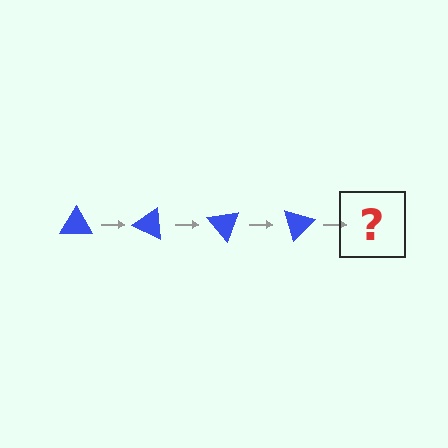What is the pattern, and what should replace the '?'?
The pattern is that the triangle rotates 25 degrees each step. The '?' should be a blue triangle rotated 100 degrees.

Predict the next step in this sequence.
The next step is a blue triangle rotated 100 degrees.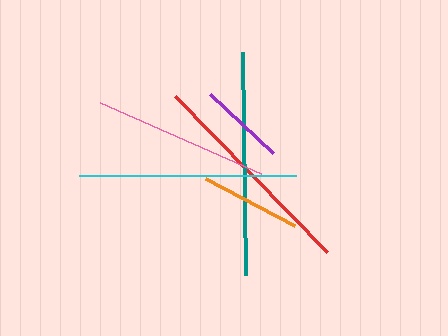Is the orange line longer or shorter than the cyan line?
The cyan line is longer than the orange line.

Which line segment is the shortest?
The purple line is the shortest at approximately 87 pixels.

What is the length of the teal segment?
The teal segment is approximately 223 pixels long.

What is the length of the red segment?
The red segment is approximately 218 pixels long.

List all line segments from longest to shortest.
From longest to shortest: teal, red, cyan, pink, orange, purple.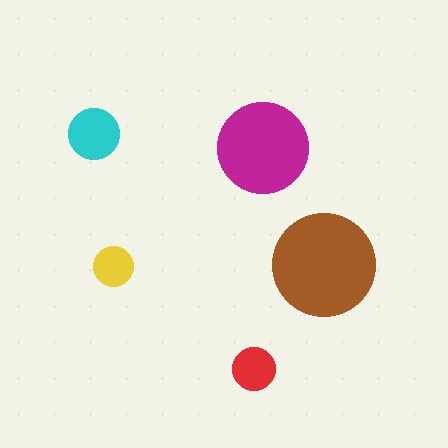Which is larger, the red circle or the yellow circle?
The red one.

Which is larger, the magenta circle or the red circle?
The magenta one.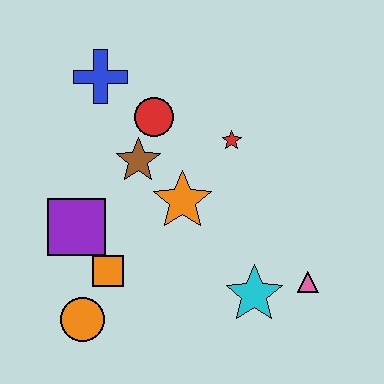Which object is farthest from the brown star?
The pink triangle is farthest from the brown star.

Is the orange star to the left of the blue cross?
No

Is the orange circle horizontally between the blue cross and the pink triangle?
No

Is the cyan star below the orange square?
Yes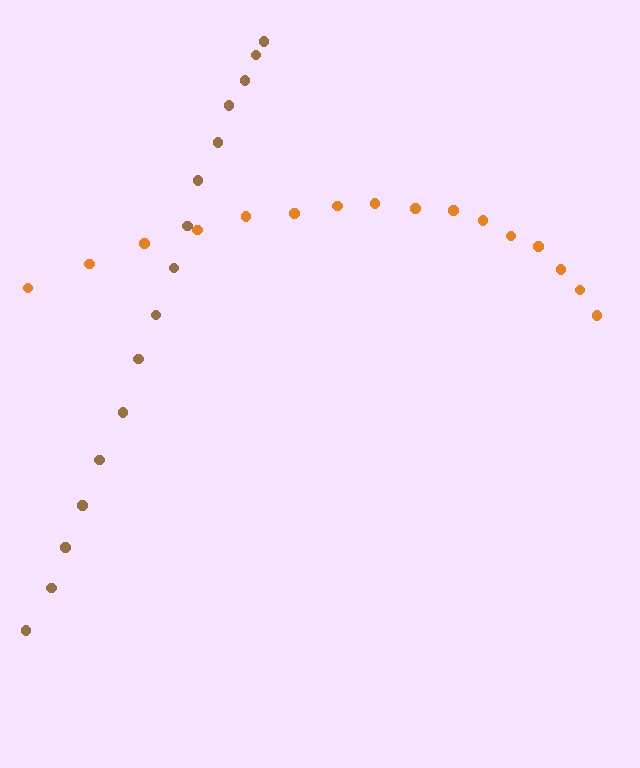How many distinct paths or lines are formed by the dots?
There are 2 distinct paths.